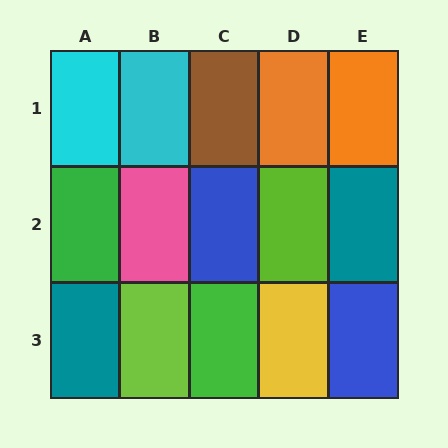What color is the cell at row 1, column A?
Cyan.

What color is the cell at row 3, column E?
Blue.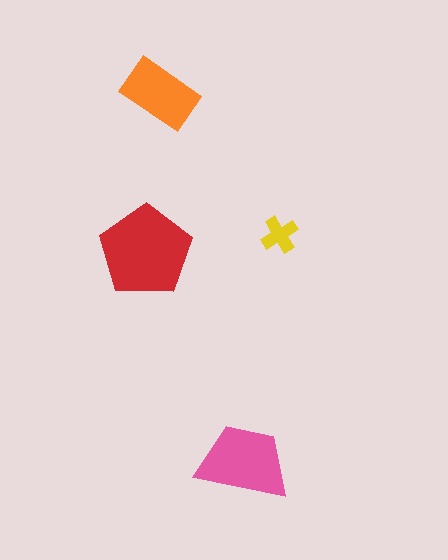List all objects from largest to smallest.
The red pentagon, the pink trapezoid, the orange rectangle, the yellow cross.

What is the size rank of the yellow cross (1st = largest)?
4th.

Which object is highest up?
The orange rectangle is topmost.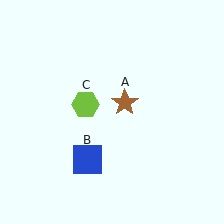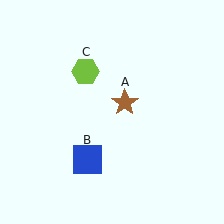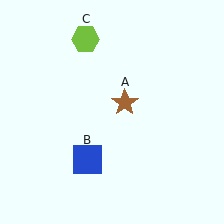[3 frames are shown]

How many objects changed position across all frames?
1 object changed position: lime hexagon (object C).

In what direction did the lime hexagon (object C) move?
The lime hexagon (object C) moved up.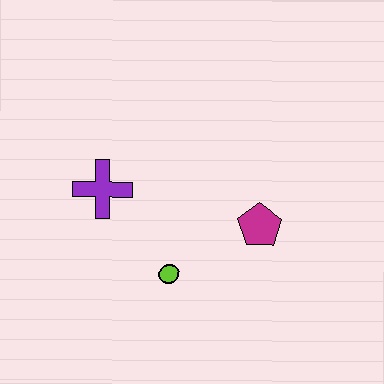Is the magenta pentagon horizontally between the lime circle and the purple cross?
No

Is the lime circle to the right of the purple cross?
Yes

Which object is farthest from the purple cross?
The magenta pentagon is farthest from the purple cross.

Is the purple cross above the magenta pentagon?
Yes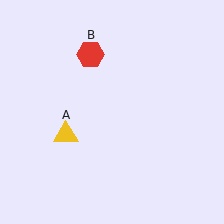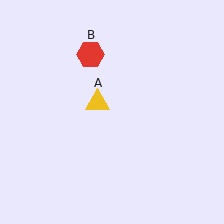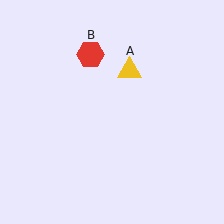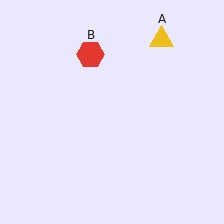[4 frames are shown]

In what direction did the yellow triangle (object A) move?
The yellow triangle (object A) moved up and to the right.